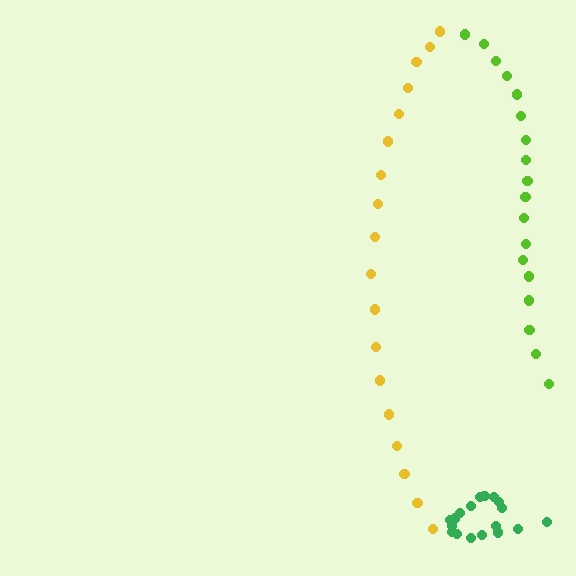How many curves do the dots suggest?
There are 3 distinct paths.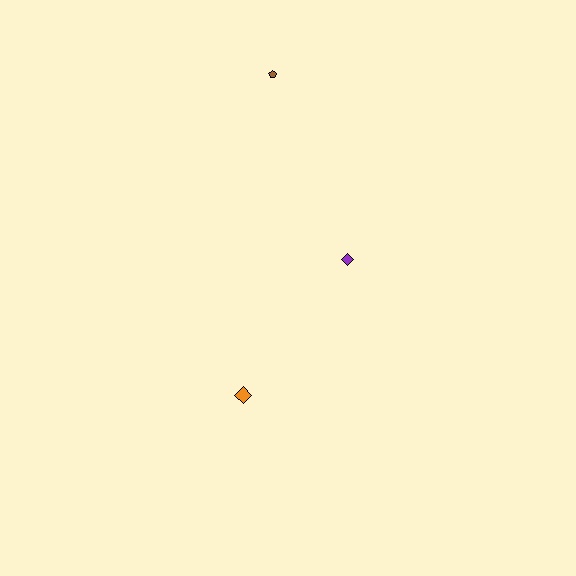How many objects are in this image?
There are 3 objects.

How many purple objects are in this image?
There is 1 purple object.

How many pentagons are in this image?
There is 1 pentagon.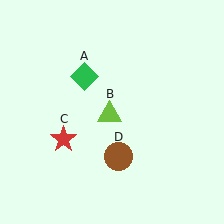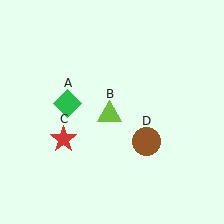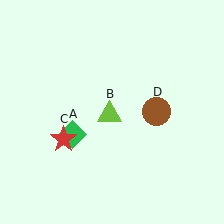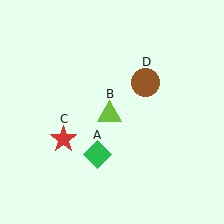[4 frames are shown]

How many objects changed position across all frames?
2 objects changed position: green diamond (object A), brown circle (object D).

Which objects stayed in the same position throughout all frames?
Lime triangle (object B) and red star (object C) remained stationary.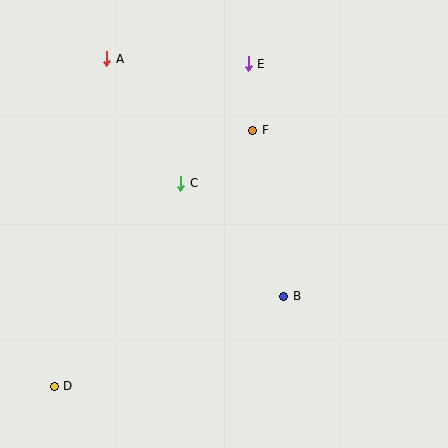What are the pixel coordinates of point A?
Point A is at (107, 59).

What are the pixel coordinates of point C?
Point C is at (181, 183).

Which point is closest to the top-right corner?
Point E is closest to the top-right corner.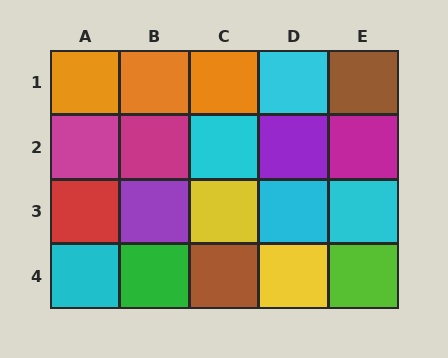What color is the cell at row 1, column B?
Orange.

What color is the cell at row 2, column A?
Magenta.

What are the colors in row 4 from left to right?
Cyan, green, brown, yellow, lime.